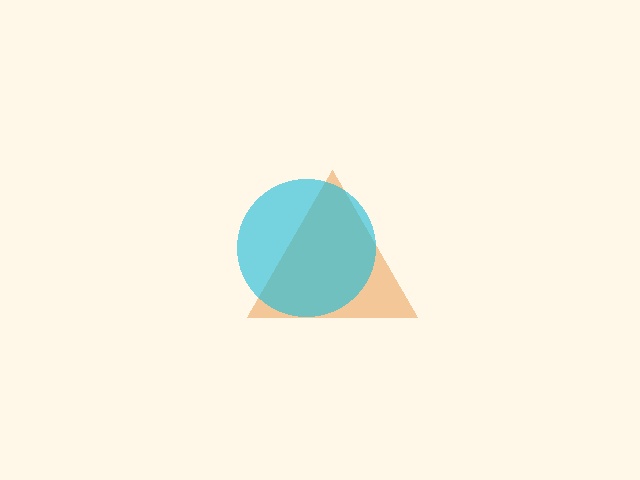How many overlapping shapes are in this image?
There are 2 overlapping shapes in the image.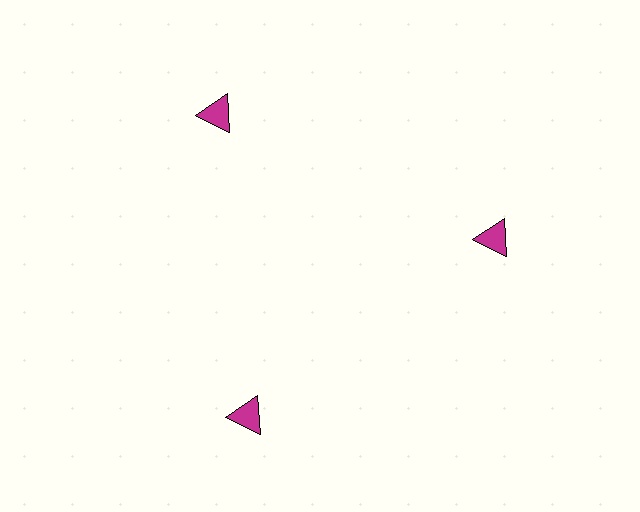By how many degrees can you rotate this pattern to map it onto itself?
The pattern maps onto itself every 120 degrees of rotation.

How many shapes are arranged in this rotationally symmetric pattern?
There are 3 shapes, arranged in 3 groups of 1.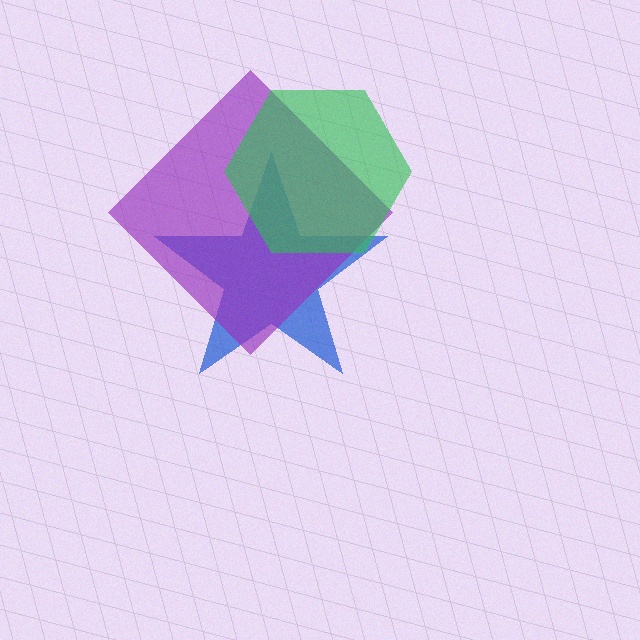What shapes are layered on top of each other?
The layered shapes are: a blue star, a purple diamond, a green hexagon.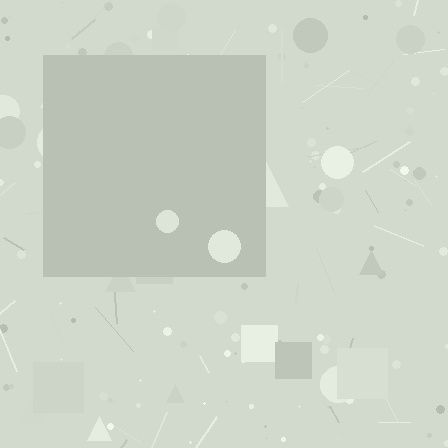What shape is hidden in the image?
A square is hidden in the image.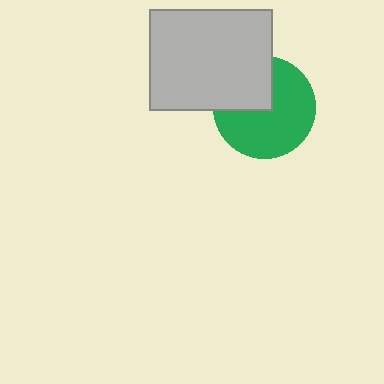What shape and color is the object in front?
The object in front is a light gray rectangle.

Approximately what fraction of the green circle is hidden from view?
Roughly 33% of the green circle is hidden behind the light gray rectangle.